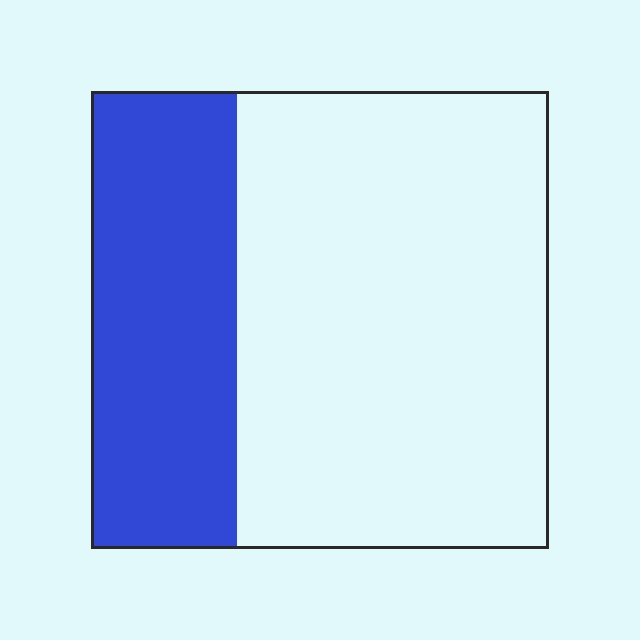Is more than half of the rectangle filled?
No.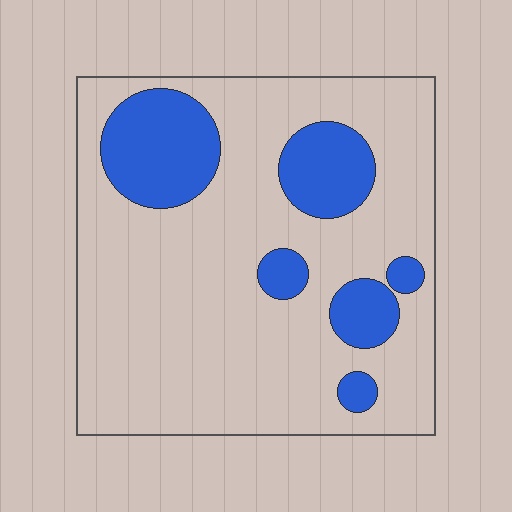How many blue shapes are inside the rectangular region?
6.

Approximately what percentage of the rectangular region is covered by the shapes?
Approximately 20%.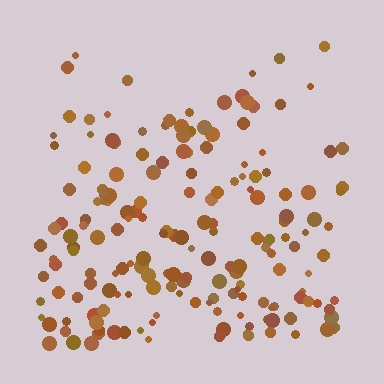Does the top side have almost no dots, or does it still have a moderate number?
Still a moderate number, just noticeably fewer than the bottom.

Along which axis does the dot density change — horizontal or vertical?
Vertical.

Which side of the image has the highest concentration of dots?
The bottom.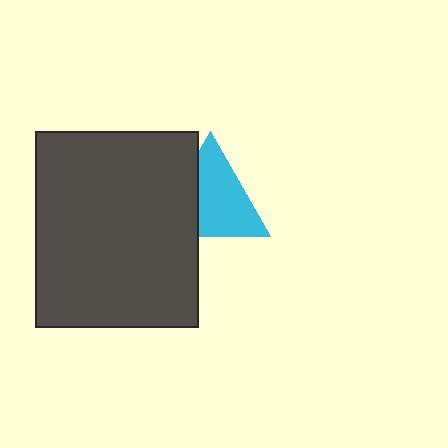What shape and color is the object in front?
The object in front is a dark gray rectangle.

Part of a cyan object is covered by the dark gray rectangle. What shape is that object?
It is a triangle.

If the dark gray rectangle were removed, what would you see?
You would see the complete cyan triangle.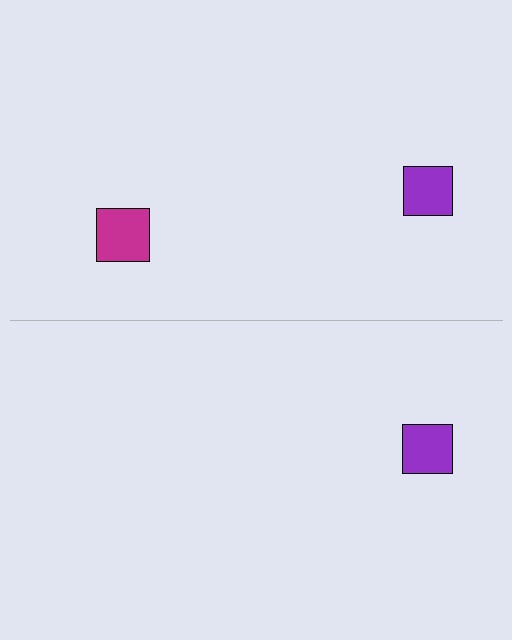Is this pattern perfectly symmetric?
No, the pattern is not perfectly symmetric. A magenta square is missing from the bottom side.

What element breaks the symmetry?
A magenta square is missing from the bottom side.